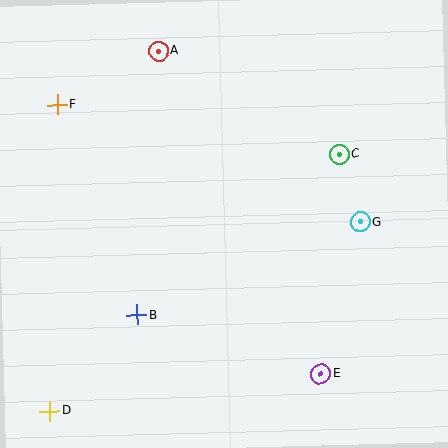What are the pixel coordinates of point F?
Point F is at (57, 105).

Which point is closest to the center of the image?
Point B at (137, 315) is closest to the center.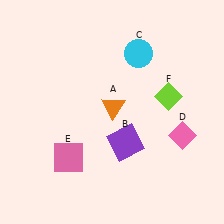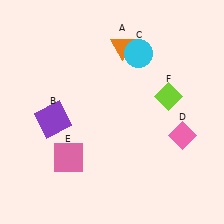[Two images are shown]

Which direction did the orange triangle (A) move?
The orange triangle (A) moved up.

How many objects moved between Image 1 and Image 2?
2 objects moved between the two images.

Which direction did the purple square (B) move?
The purple square (B) moved left.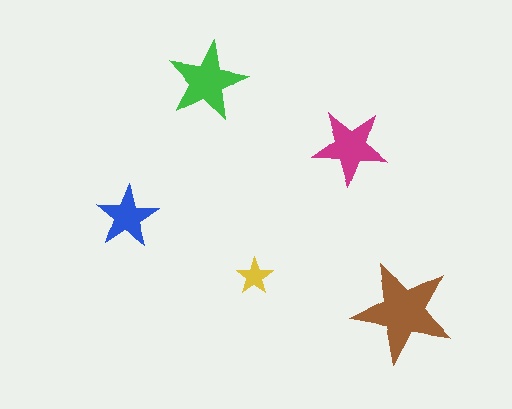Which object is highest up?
The green star is topmost.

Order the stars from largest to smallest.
the brown one, the green one, the magenta one, the blue one, the yellow one.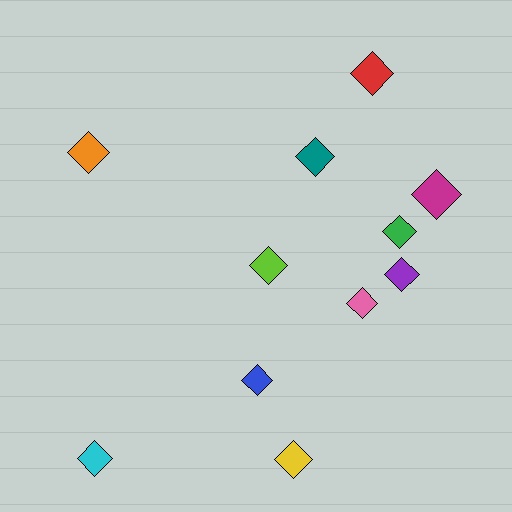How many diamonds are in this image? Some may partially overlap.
There are 11 diamonds.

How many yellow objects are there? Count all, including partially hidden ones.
There is 1 yellow object.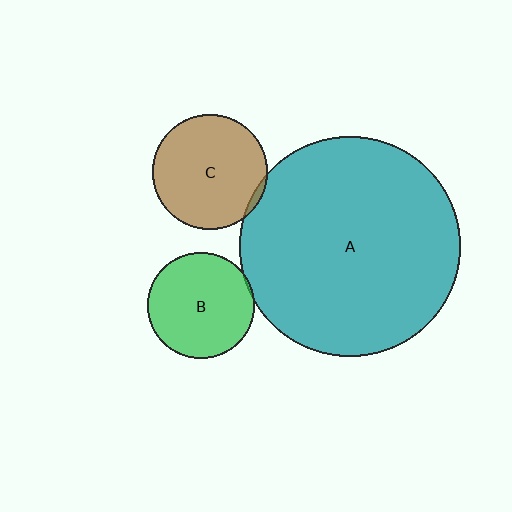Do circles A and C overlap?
Yes.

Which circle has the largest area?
Circle A (teal).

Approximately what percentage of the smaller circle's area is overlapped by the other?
Approximately 5%.